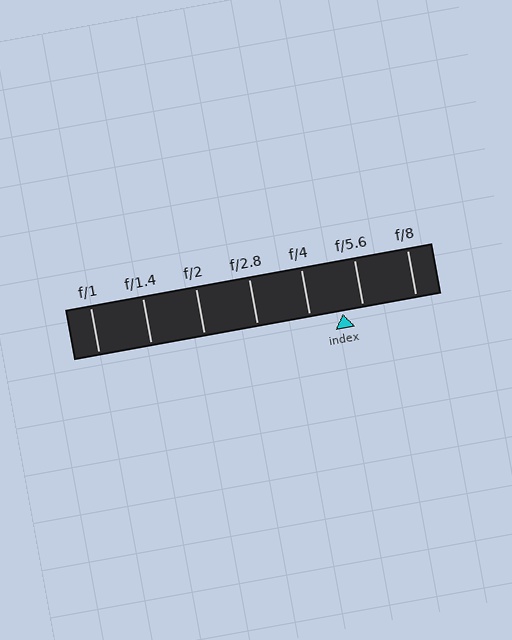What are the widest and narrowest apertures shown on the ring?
The widest aperture shown is f/1 and the narrowest is f/8.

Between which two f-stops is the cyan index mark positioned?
The index mark is between f/4 and f/5.6.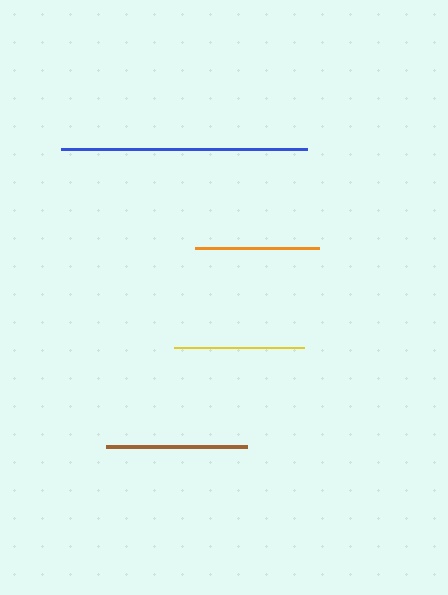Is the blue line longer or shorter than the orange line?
The blue line is longer than the orange line.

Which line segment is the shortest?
The orange line is the shortest at approximately 124 pixels.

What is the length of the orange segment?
The orange segment is approximately 124 pixels long.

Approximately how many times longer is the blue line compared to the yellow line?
The blue line is approximately 1.9 times the length of the yellow line.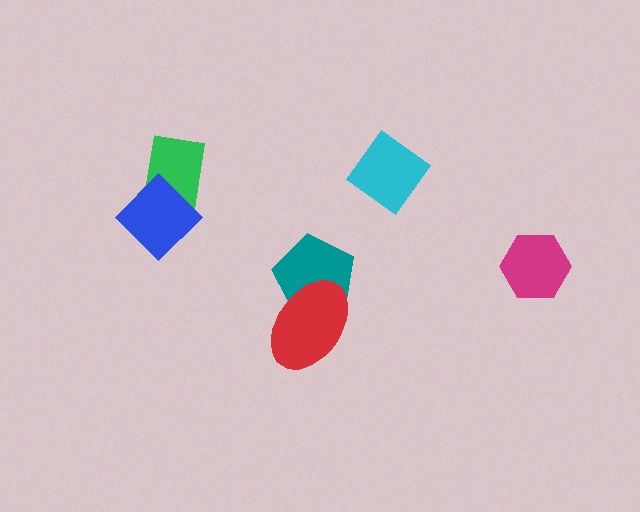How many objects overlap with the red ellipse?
1 object overlaps with the red ellipse.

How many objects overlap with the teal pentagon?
1 object overlaps with the teal pentagon.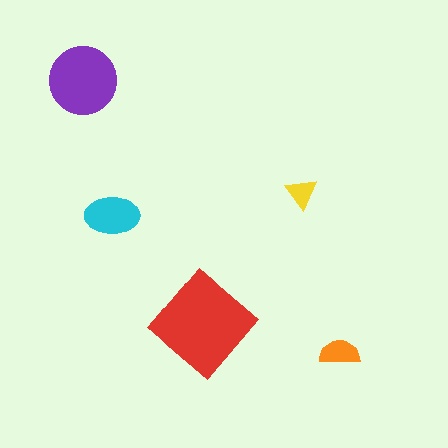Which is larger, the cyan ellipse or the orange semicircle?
The cyan ellipse.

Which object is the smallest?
The yellow triangle.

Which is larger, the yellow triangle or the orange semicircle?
The orange semicircle.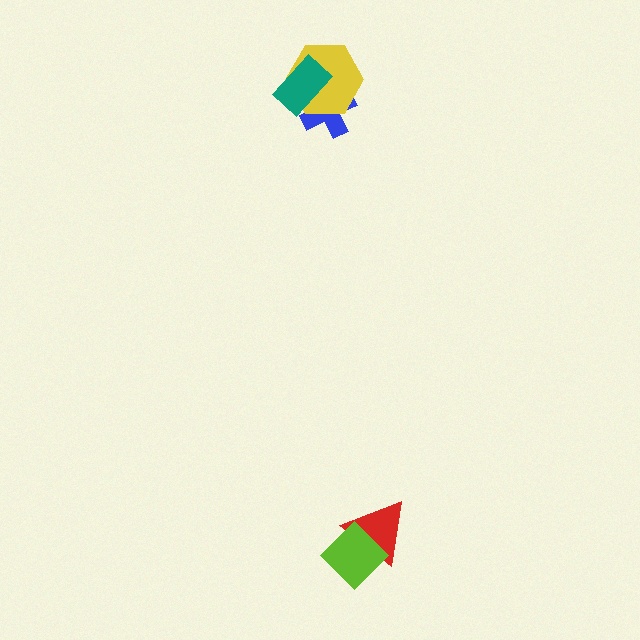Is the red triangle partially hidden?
Yes, it is partially covered by another shape.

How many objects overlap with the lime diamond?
1 object overlaps with the lime diamond.